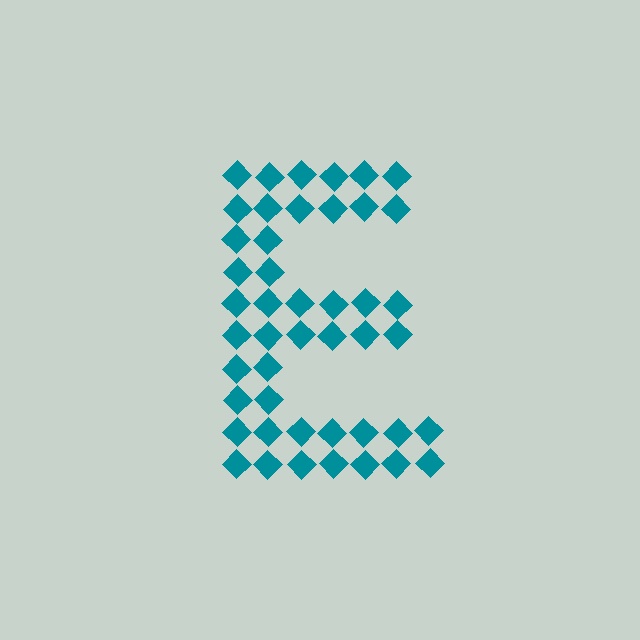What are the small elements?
The small elements are diamonds.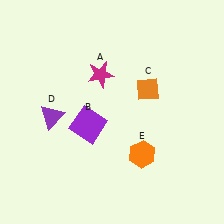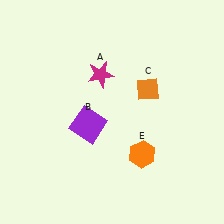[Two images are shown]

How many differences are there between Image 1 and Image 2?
There is 1 difference between the two images.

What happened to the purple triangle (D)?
The purple triangle (D) was removed in Image 2. It was in the bottom-left area of Image 1.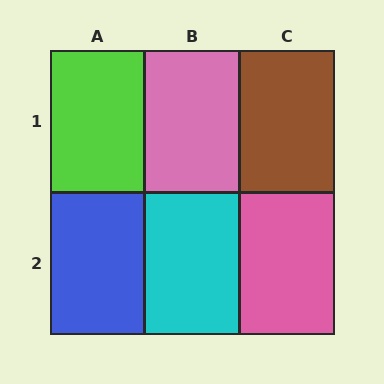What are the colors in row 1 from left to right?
Lime, pink, brown.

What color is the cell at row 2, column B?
Cyan.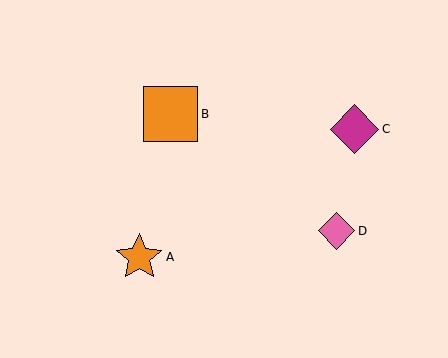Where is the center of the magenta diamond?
The center of the magenta diamond is at (355, 129).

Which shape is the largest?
The orange square (labeled B) is the largest.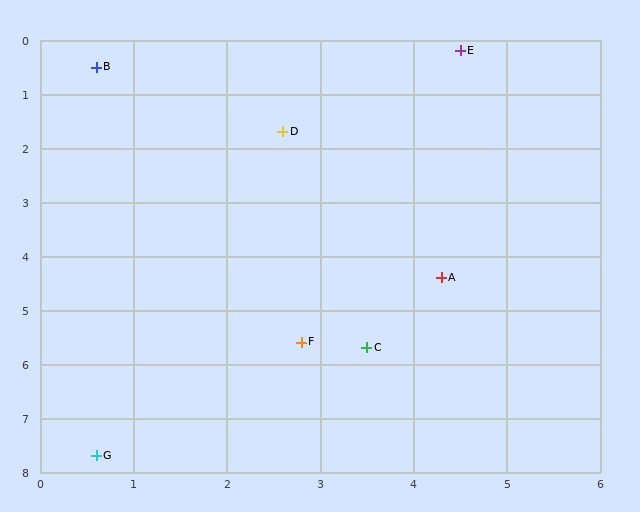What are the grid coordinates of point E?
Point E is at approximately (4.5, 0.2).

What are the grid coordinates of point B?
Point B is at approximately (0.6, 0.5).